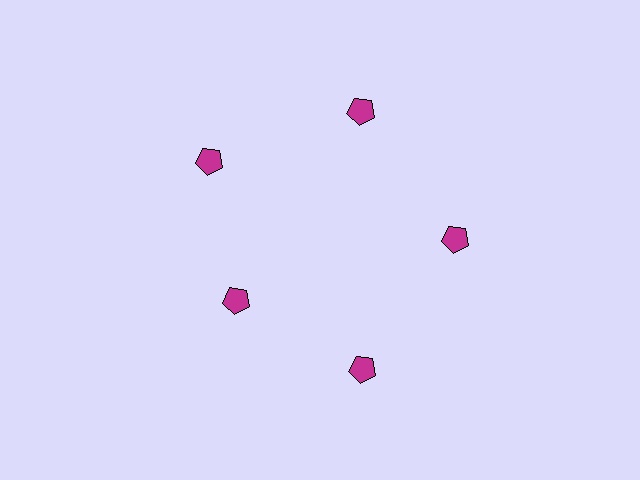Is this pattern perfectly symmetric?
No. The 5 magenta pentagons are arranged in a ring, but one element near the 8 o'clock position is pulled inward toward the center, breaking the 5-fold rotational symmetry.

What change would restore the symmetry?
The symmetry would be restored by moving it outward, back onto the ring so that all 5 pentagons sit at equal angles and equal distance from the center.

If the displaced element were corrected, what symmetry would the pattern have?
It would have 5-fold rotational symmetry — the pattern would map onto itself every 72 degrees.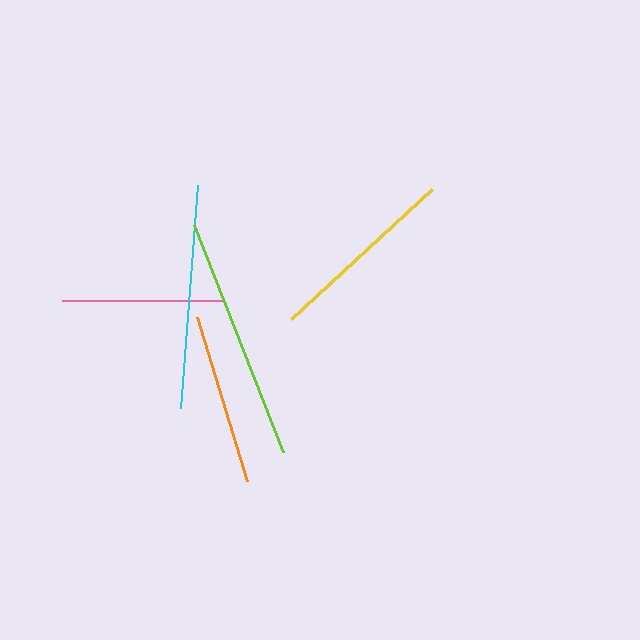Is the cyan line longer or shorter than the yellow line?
The cyan line is longer than the yellow line.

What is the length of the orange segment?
The orange segment is approximately 171 pixels long.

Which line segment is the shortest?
The pink line is the shortest at approximately 161 pixels.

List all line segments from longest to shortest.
From longest to shortest: lime, cyan, yellow, orange, pink.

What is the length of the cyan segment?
The cyan segment is approximately 224 pixels long.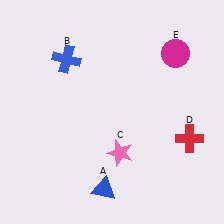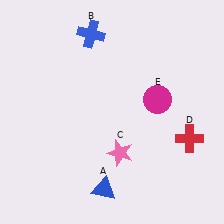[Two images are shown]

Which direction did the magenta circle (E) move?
The magenta circle (E) moved down.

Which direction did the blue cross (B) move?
The blue cross (B) moved up.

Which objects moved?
The objects that moved are: the blue cross (B), the magenta circle (E).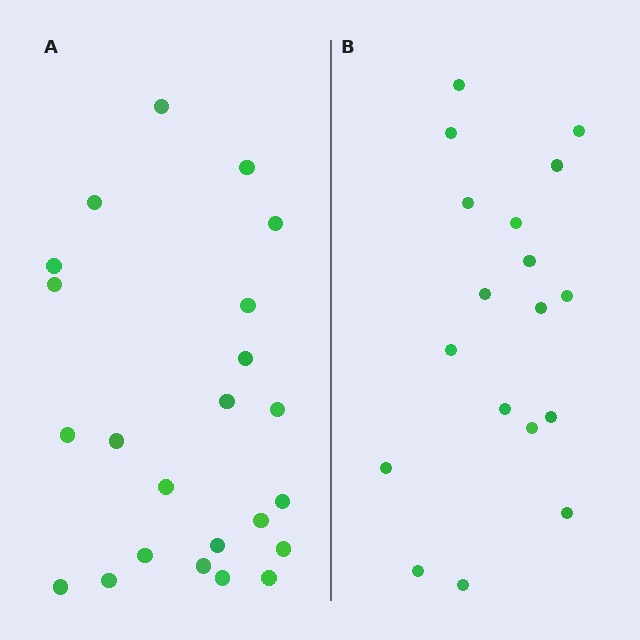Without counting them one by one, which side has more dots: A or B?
Region A (the left region) has more dots.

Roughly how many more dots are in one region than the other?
Region A has about 5 more dots than region B.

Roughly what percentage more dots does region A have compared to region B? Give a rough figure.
About 30% more.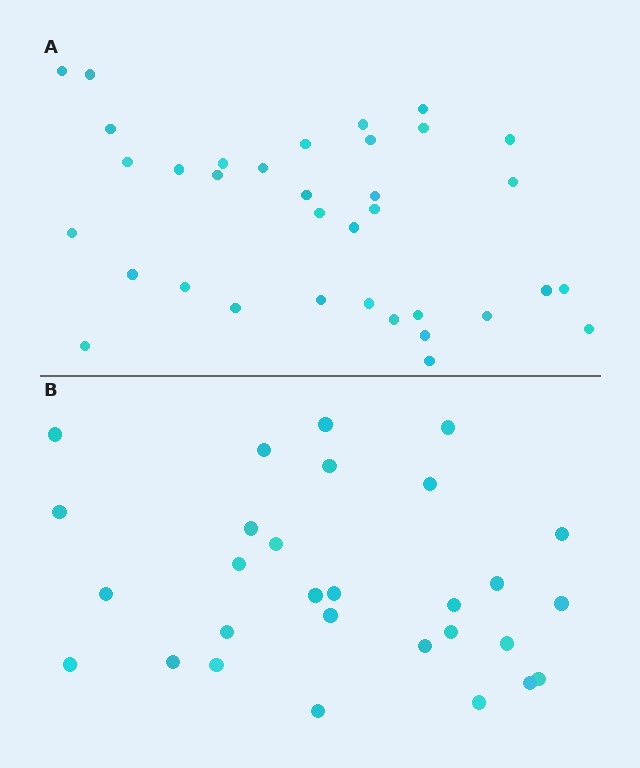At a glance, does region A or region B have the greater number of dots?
Region A (the top region) has more dots.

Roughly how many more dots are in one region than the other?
Region A has about 6 more dots than region B.